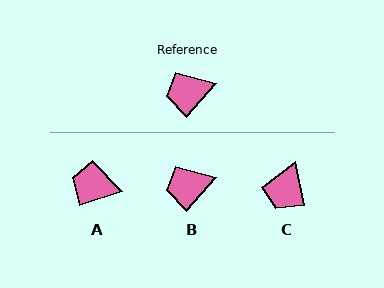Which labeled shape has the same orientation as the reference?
B.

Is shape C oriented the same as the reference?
No, it is off by about 54 degrees.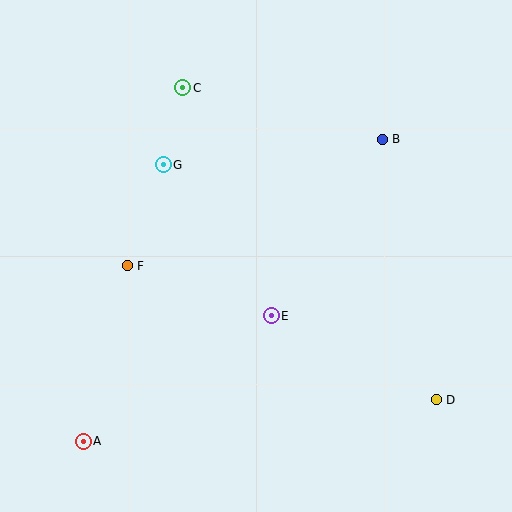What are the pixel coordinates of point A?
Point A is at (83, 441).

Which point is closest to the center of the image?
Point E at (271, 316) is closest to the center.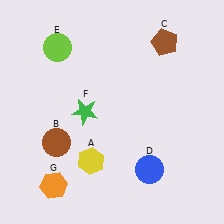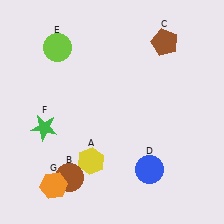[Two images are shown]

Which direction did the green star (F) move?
The green star (F) moved left.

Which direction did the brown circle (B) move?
The brown circle (B) moved down.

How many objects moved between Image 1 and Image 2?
2 objects moved between the two images.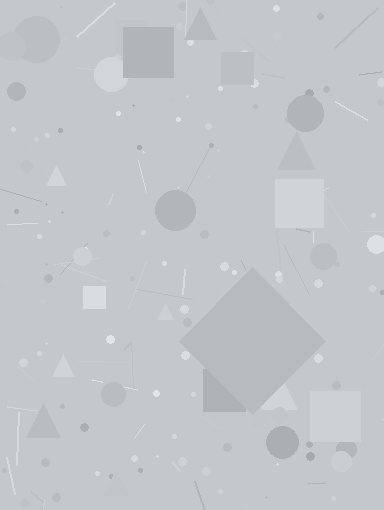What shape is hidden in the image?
A diamond is hidden in the image.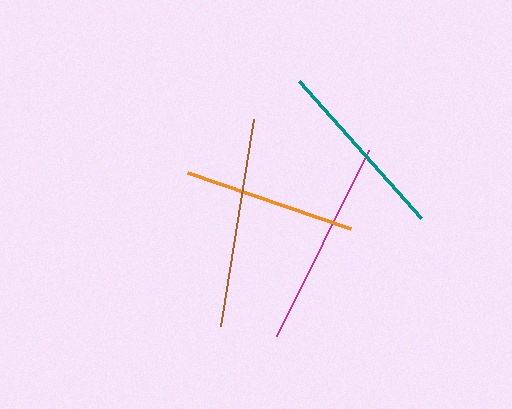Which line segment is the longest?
The brown line is the longest at approximately 210 pixels.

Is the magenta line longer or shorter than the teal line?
The magenta line is longer than the teal line.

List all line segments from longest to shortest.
From longest to shortest: brown, magenta, teal, orange.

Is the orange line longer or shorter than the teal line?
The teal line is longer than the orange line.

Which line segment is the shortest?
The orange line is the shortest at approximately 173 pixels.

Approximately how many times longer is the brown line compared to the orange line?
The brown line is approximately 1.2 times the length of the orange line.